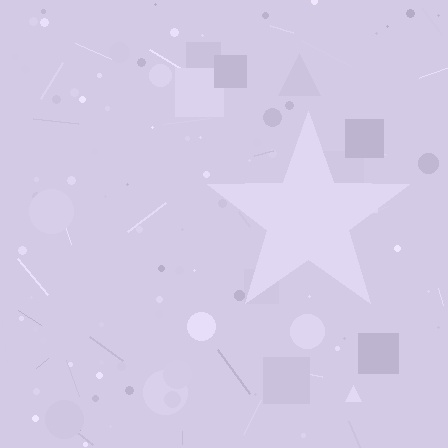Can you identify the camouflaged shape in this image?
The camouflaged shape is a star.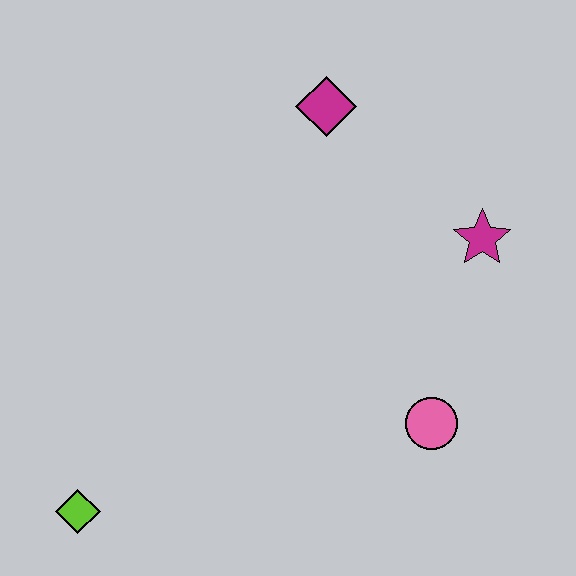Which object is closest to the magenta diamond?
The magenta star is closest to the magenta diamond.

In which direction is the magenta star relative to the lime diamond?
The magenta star is to the right of the lime diamond.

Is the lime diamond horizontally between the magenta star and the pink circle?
No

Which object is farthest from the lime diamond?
The magenta star is farthest from the lime diamond.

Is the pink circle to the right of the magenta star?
No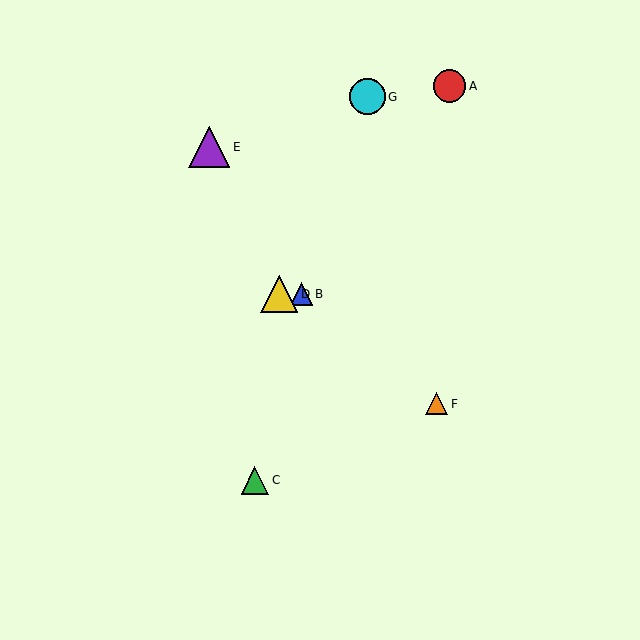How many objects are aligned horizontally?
2 objects (B, D) are aligned horizontally.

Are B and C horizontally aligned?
No, B is at y≈294 and C is at y≈480.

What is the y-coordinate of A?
Object A is at y≈86.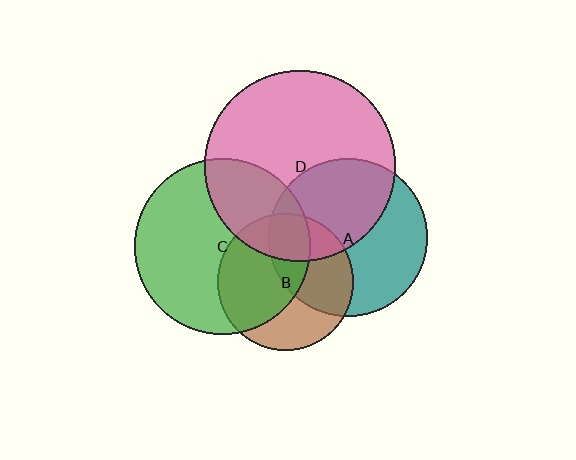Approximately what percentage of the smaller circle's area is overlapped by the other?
Approximately 45%.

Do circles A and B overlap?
Yes.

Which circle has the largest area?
Circle D (pink).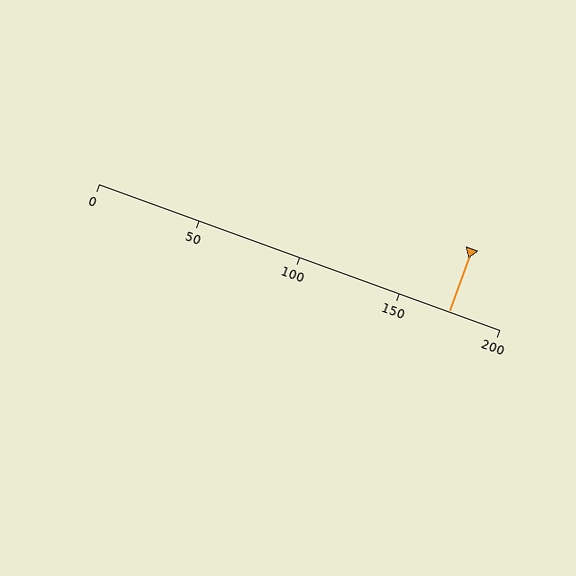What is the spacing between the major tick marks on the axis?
The major ticks are spaced 50 apart.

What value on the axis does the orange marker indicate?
The marker indicates approximately 175.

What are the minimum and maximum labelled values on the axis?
The axis runs from 0 to 200.